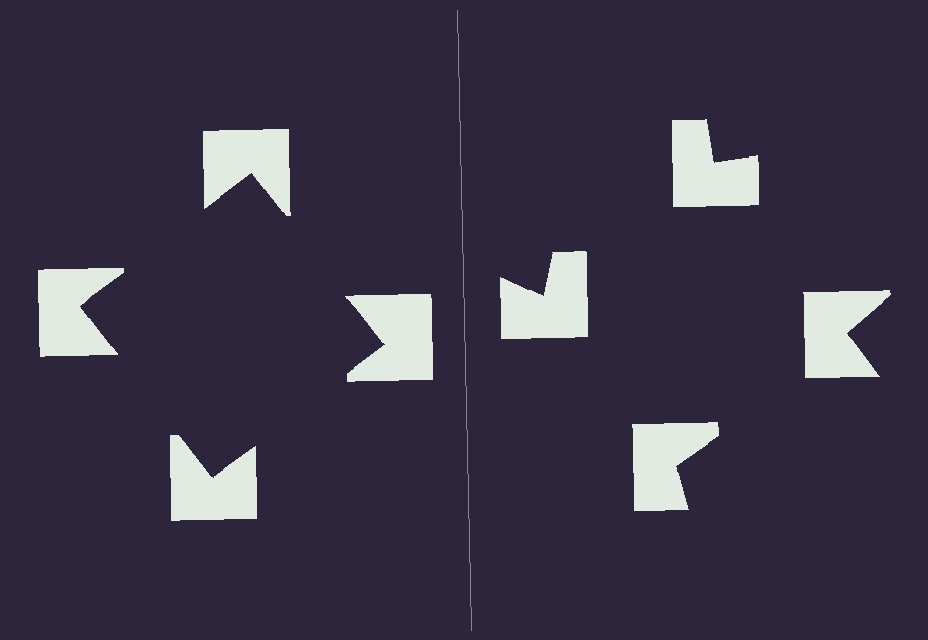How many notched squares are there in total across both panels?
8 — 4 on each side.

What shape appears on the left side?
An illusory square.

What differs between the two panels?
The notched squares are positioned identically on both sides; only the wedge orientations differ. On the left they align to a square; on the right they are misaligned.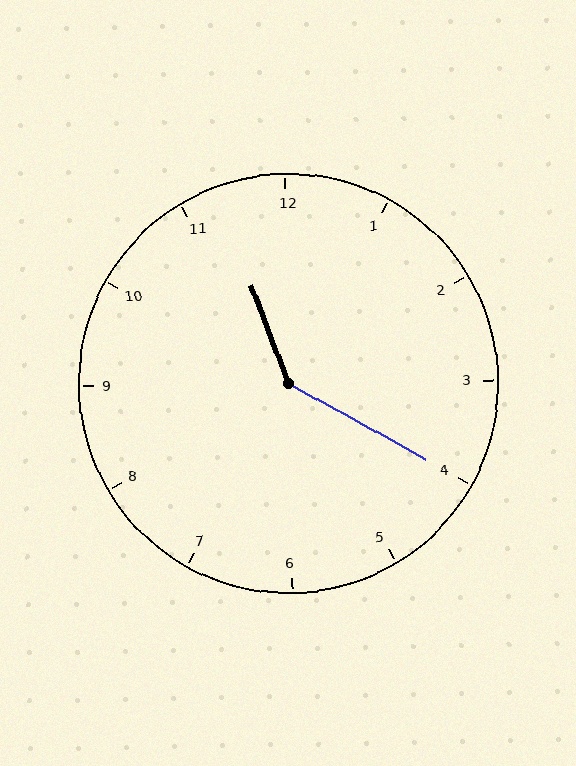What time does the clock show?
11:20.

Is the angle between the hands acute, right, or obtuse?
It is obtuse.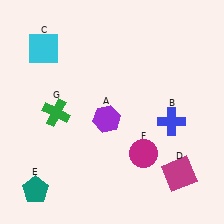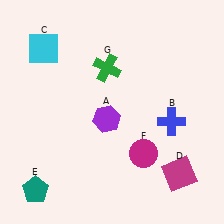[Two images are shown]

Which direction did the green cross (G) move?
The green cross (G) moved right.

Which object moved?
The green cross (G) moved right.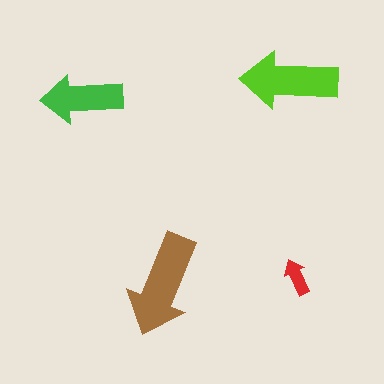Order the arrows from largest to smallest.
the brown one, the lime one, the green one, the red one.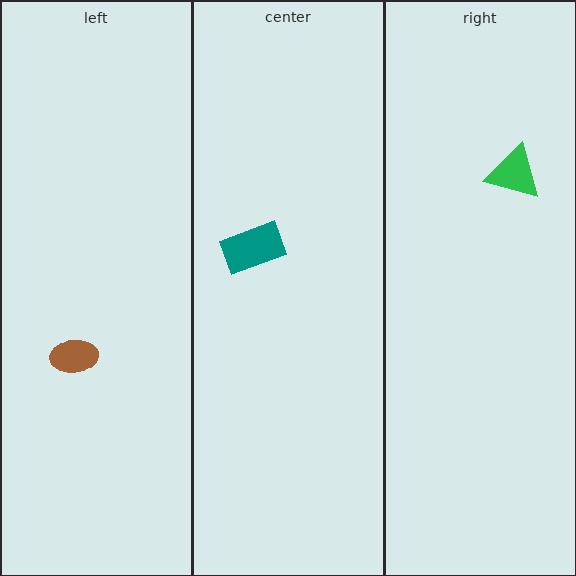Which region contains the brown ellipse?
The left region.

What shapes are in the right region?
The green triangle.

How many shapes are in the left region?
1.